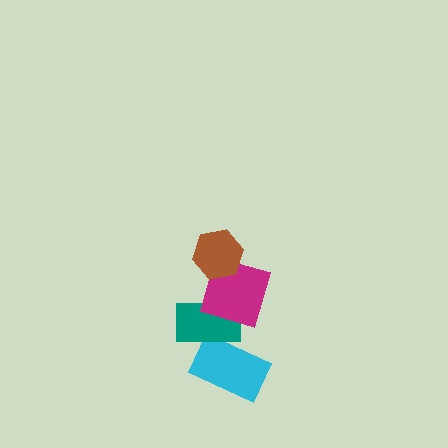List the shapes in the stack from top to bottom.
From top to bottom: the brown hexagon, the magenta square, the teal rectangle, the cyan rectangle.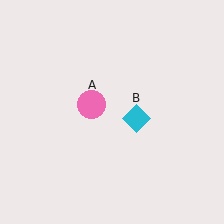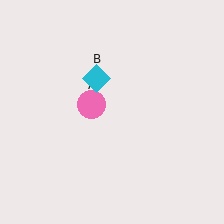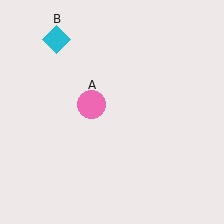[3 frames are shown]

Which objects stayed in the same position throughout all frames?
Pink circle (object A) remained stationary.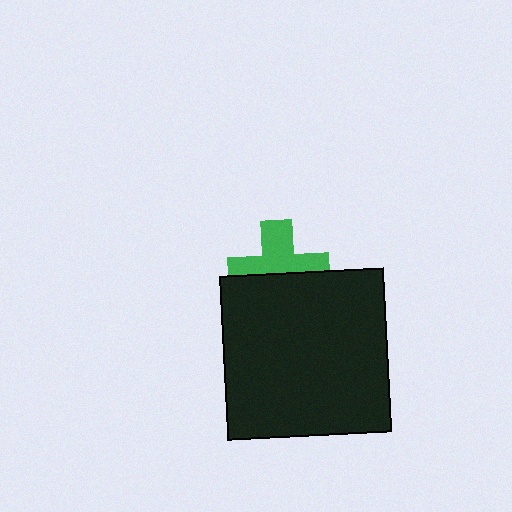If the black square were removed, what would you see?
You would see the complete green cross.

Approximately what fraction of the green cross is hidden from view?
Roughly 47% of the green cross is hidden behind the black square.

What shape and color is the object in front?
The object in front is a black square.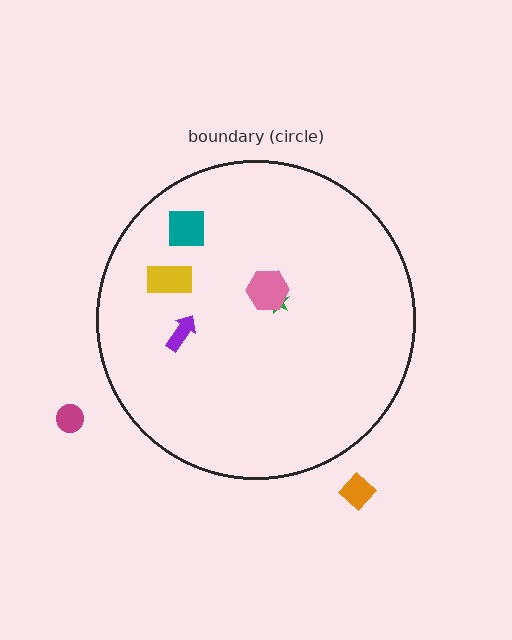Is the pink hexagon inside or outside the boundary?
Inside.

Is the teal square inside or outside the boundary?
Inside.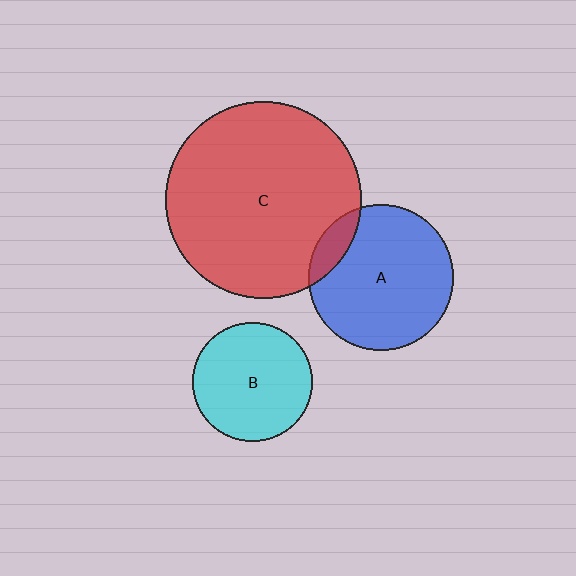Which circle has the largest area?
Circle C (red).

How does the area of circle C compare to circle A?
Approximately 1.8 times.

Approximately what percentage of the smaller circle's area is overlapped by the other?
Approximately 10%.